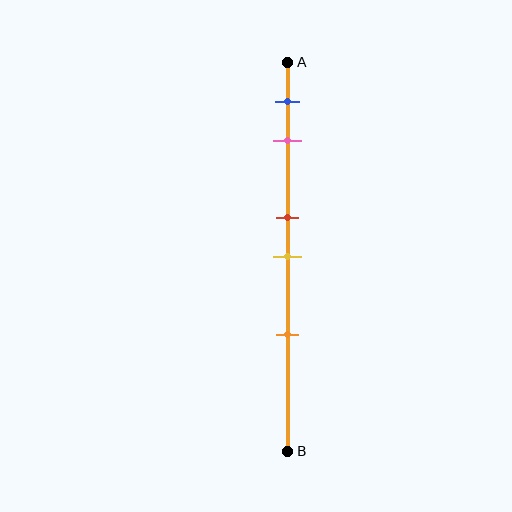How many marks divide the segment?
There are 5 marks dividing the segment.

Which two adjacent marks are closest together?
The red and yellow marks are the closest adjacent pair.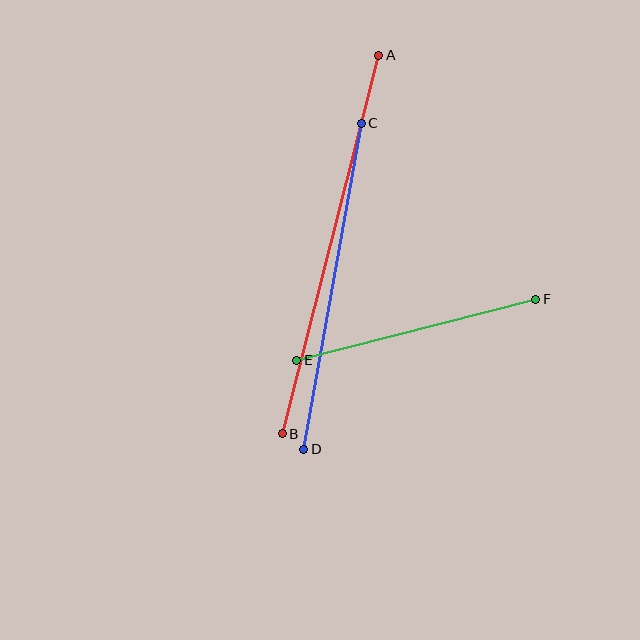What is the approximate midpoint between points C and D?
The midpoint is at approximately (333, 286) pixels.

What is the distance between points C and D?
The distance is approximately 331 pixels.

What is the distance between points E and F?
The distance is approximately 247 pixels.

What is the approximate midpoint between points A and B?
The midpoint is at approximately (331, 245) pixels.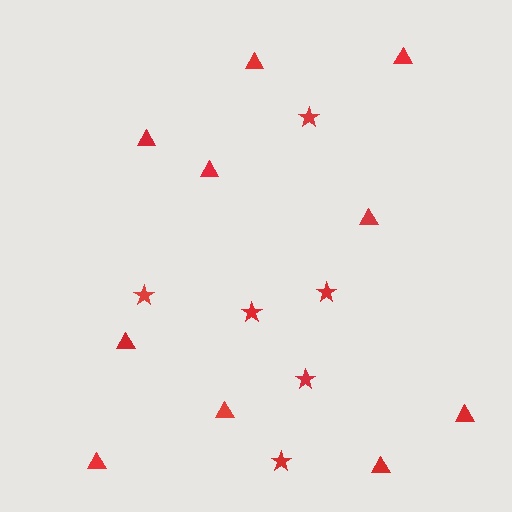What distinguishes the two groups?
There are 2 groups: one group of triangles (10) and one group of stars (6).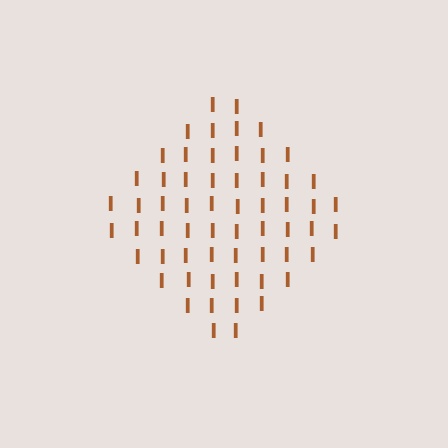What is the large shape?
The large shape is a diamond.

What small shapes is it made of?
It is made of small letter I's.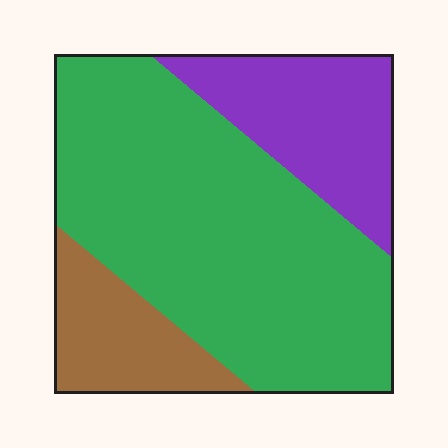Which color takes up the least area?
Brown, at roughly 15%.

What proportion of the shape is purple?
Purple takes up about one fifth (1/5) of the shape.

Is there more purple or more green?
Green.